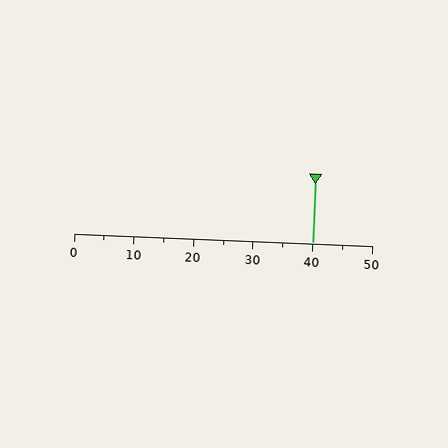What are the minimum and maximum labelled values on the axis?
The axis runs from 0 to 50.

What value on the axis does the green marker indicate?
The marker indicates approximately 40.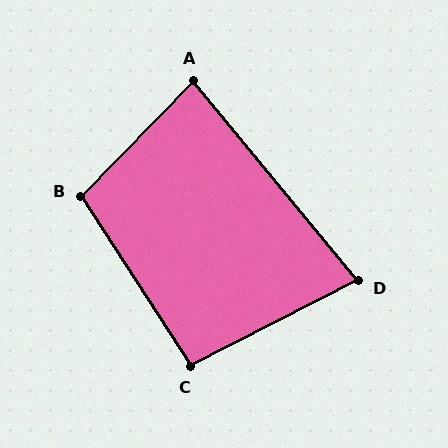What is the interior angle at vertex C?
Approximately 96 degrees (obtuse).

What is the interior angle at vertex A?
Approximately 84 degrees (acute).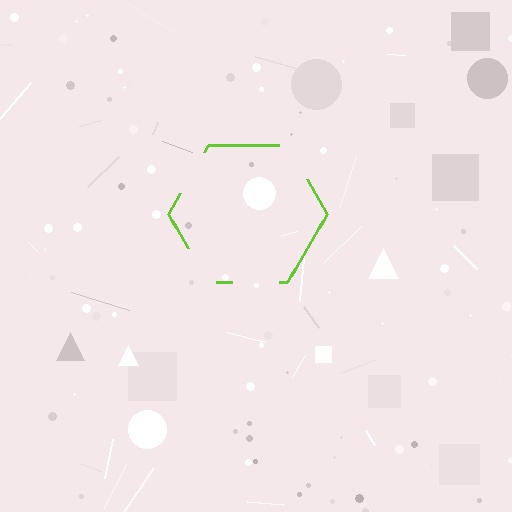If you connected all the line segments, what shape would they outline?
They would outline a hexagon.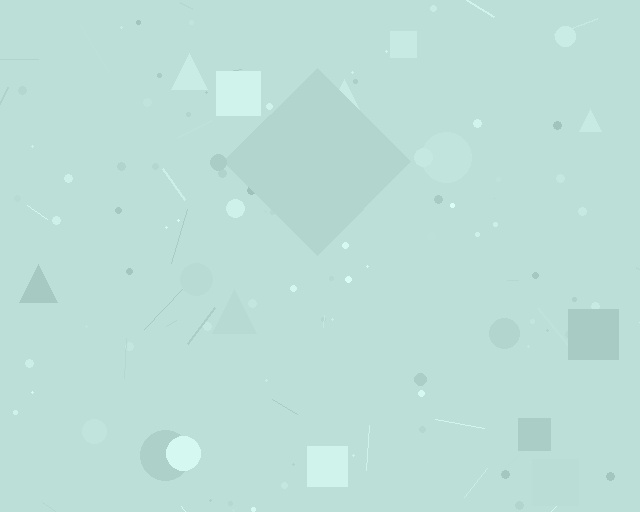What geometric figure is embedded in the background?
A diamond is embedded in the background.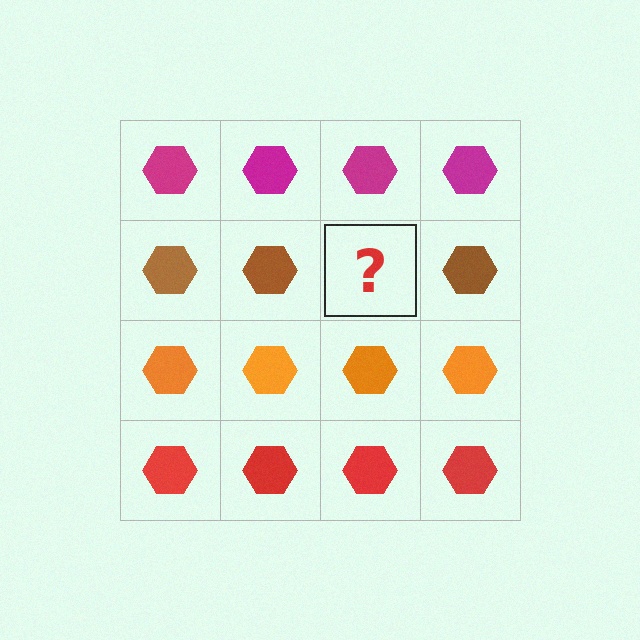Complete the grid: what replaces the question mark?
The question mark should be replaced with a brown hexagon.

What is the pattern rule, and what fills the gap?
The rule is that each row has a consistent color. The gap should be filled with a brown hexagon.